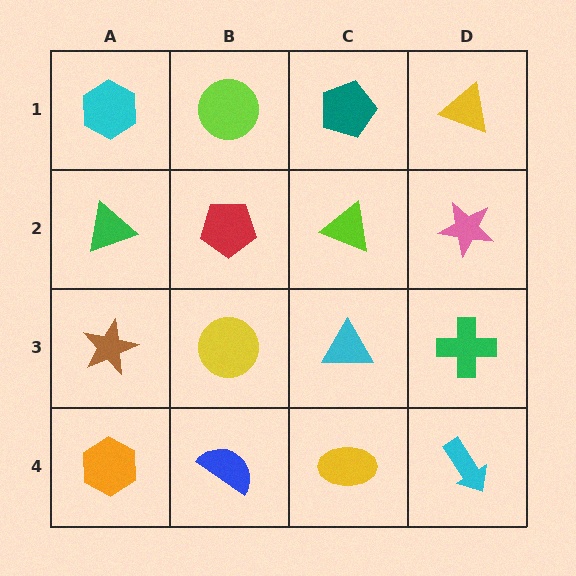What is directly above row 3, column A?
A green triangle.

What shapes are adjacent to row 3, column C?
A lime triangle (row 2, column C), a yellow ellipse (row 4, column C), a yellow circle (row 3, column B), a green cross (row 3, column D).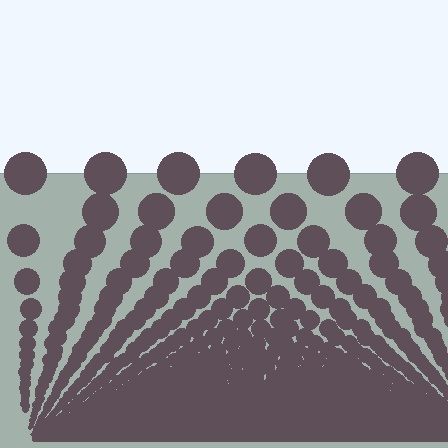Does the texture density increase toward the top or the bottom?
Density increases toward the bottom.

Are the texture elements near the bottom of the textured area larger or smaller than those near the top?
Smaller. The gradient is inverted — elements near the bottom are smaller and denser.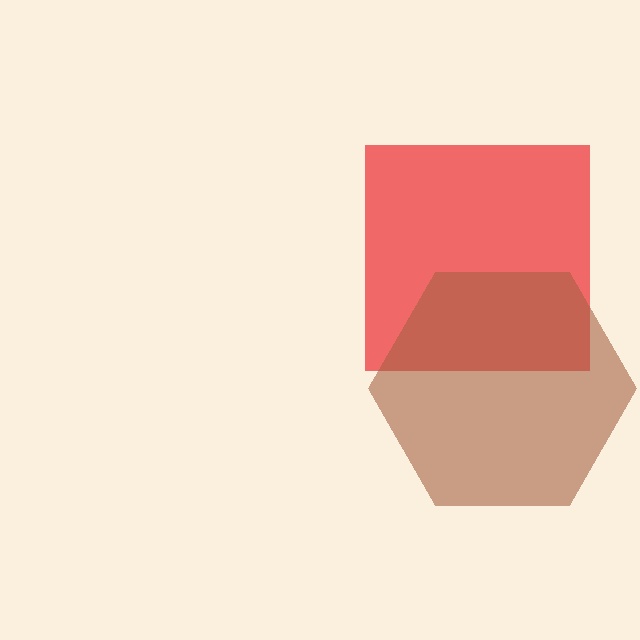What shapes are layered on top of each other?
The layered shapes are: a red square, a brown hexagon.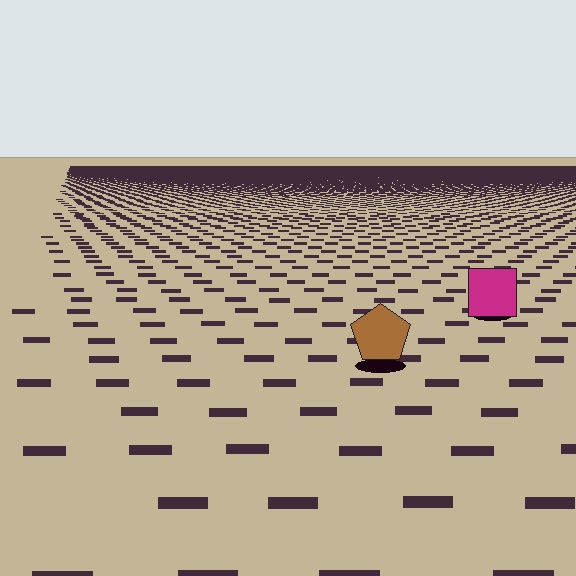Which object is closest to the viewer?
The brown pentagon is closest. The texture marks near it are larger and more spread out.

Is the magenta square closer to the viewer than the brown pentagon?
No. The brown pentagon is closer — you can tell from the texture gradient: the ground texture is coarser near it.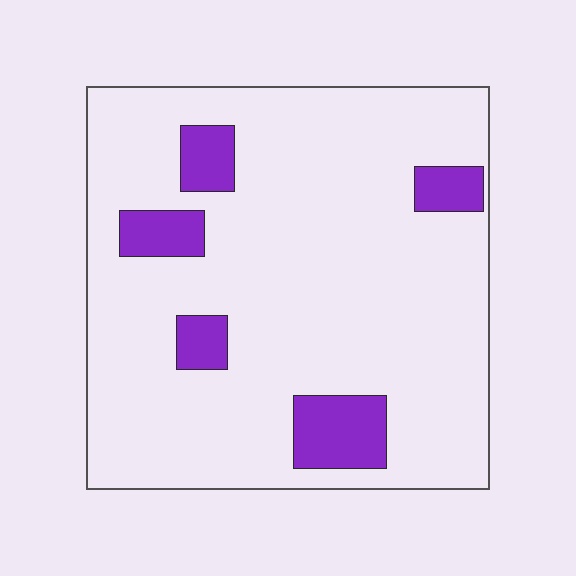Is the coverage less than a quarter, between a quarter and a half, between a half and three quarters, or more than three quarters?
Less than a quarter.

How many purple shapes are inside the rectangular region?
5.